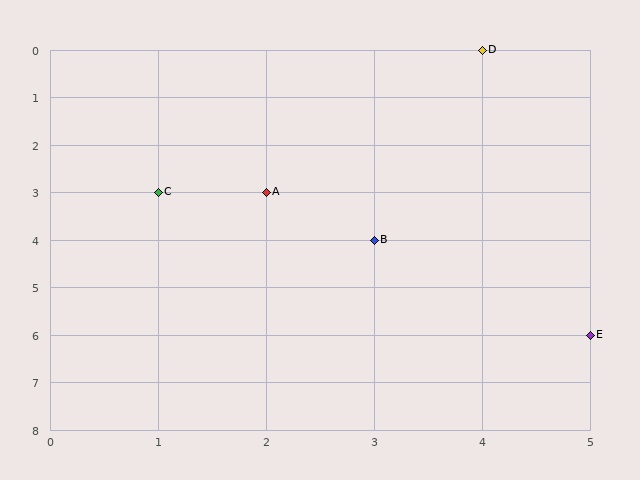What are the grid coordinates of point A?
Point A is at grid coordinates (2, 3).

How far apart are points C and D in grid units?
Points C and D are 3 columns and 3 rows apart (about 4.2 grid units diagonally).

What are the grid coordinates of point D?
Point D is at grid coordinates (4, 0).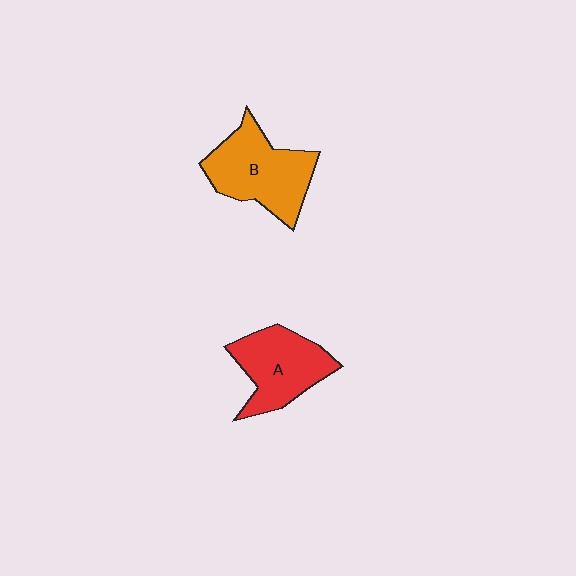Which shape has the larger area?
Shape B (orange).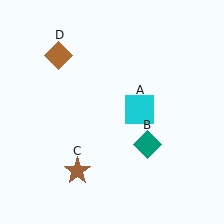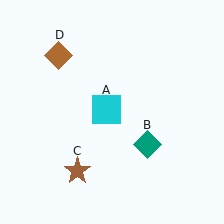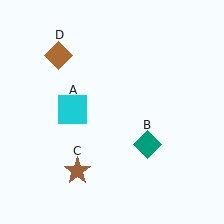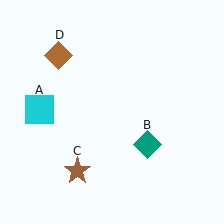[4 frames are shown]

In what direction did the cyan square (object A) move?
The cyan square (object A) moved left.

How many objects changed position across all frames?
1 object changed position: cyan square (object A).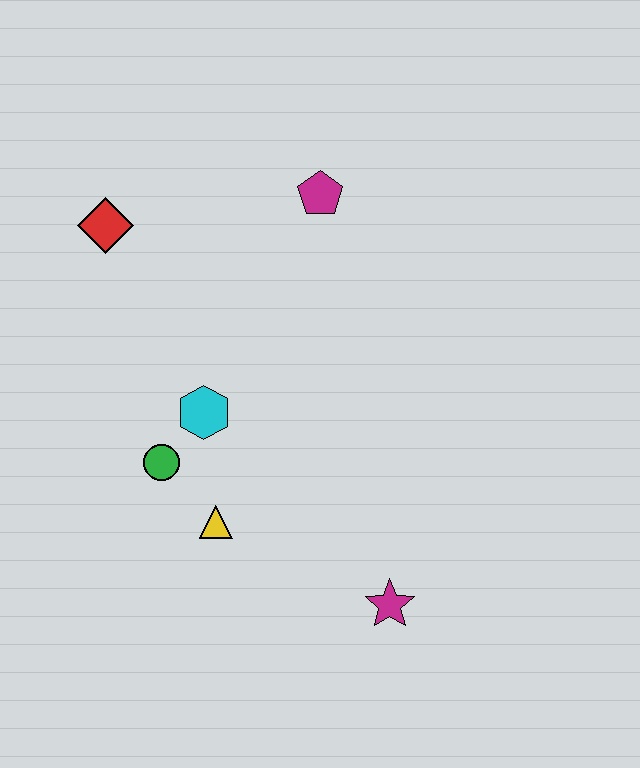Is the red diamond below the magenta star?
No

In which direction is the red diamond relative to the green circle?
The red diamond is above the green circle.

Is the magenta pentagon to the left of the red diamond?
No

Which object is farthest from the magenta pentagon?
The magenta star is farthest from the magenta pentagon.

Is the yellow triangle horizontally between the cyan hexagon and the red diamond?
No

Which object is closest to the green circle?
The cyan hexagon is closest to the green circle.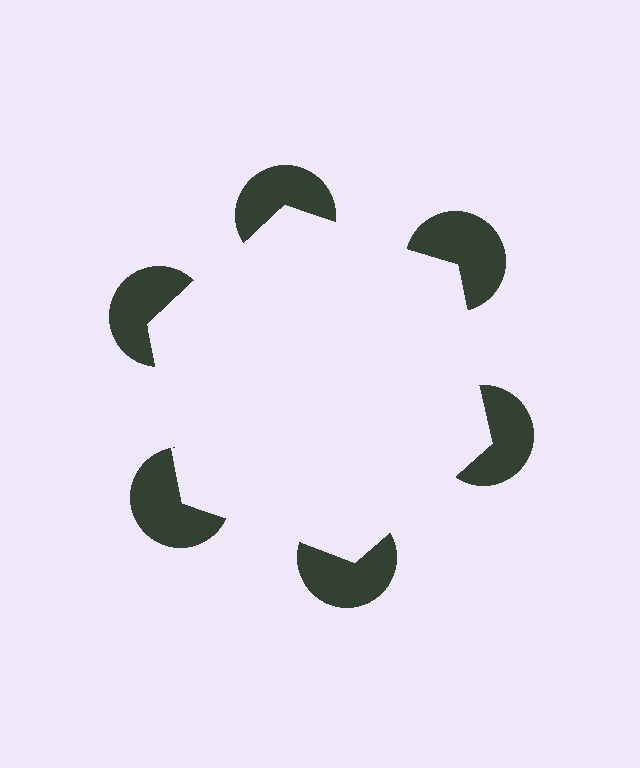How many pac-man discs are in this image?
There are 6 — one at each vertex of the illusory hexagon.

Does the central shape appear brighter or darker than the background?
It typically appears slightly brighter than the background, even though no actual brightness change is drawn.